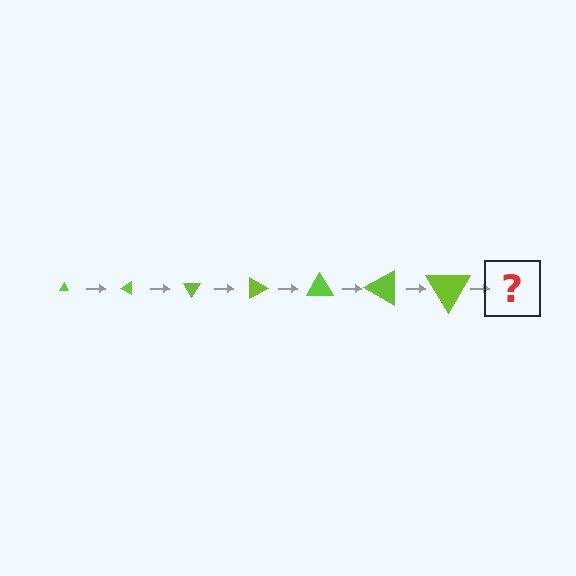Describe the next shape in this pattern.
It should be a triangle, larger than the previous one and rotated 210 degrees from the start.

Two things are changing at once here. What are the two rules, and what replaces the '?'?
The two rules are that the triangle grows larger each step and it rotates 30 degrees each step. The '?' should be a triangle, larger than the previous one and rotated 210 degrees from the start.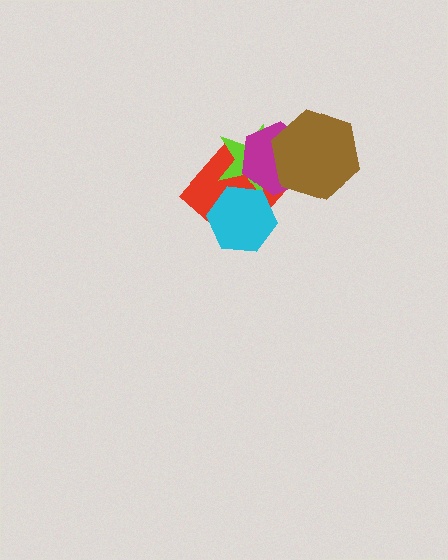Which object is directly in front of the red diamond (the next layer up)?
The lime star is directly in front of the red diamond.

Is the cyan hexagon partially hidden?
No, no other shape covers it.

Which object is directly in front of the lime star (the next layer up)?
The cyan hexagon is directly in front of the lime star.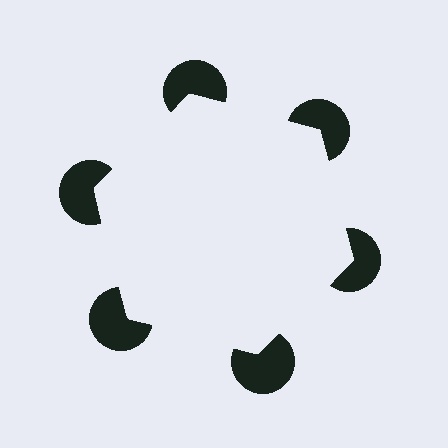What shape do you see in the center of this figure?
An illusory hexagon — its edges are inferred from the aligned wedge cuts in the pac-man discs, not physically drawn.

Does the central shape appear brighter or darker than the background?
It typically appears slightly brighter than the background, even though no actual brightness change is drawn.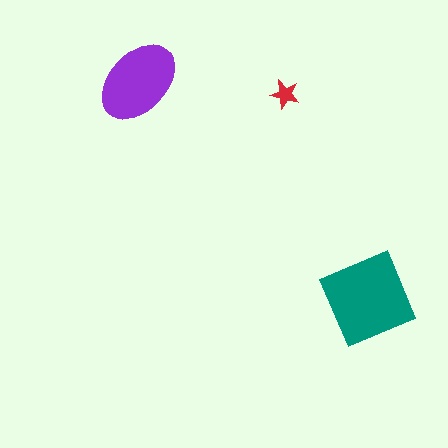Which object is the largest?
The teal square.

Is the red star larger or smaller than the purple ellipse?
Smaller.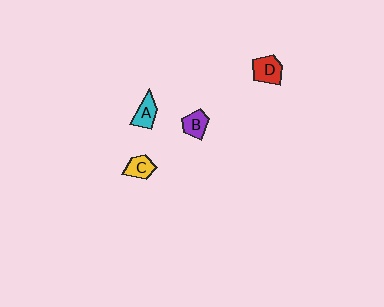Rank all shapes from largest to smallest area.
From largest to smallest: D (red), A (cyan), B (purple), C (yellow).